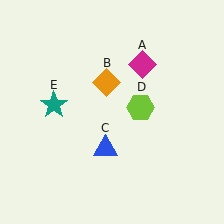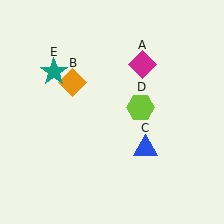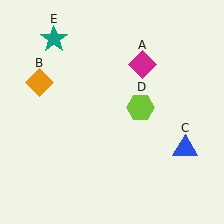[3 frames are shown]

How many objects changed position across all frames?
3 objects changed position: orange diamond (object B), blue triangle (object C), teal star (object E).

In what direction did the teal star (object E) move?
The teal star (object E) moved up.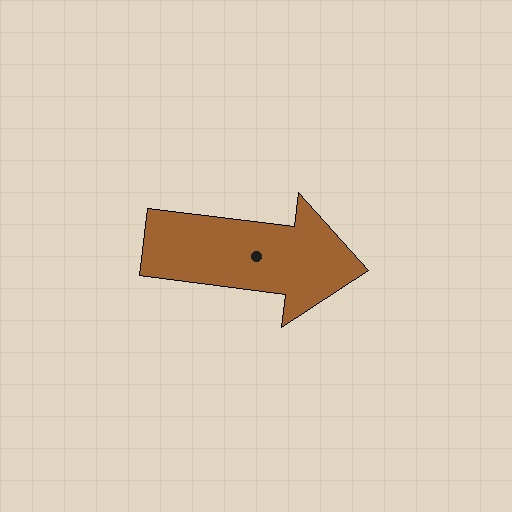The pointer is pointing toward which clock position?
Roughly 3 o'clock.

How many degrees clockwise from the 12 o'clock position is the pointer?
Approximately 97 degrees.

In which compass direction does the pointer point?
East.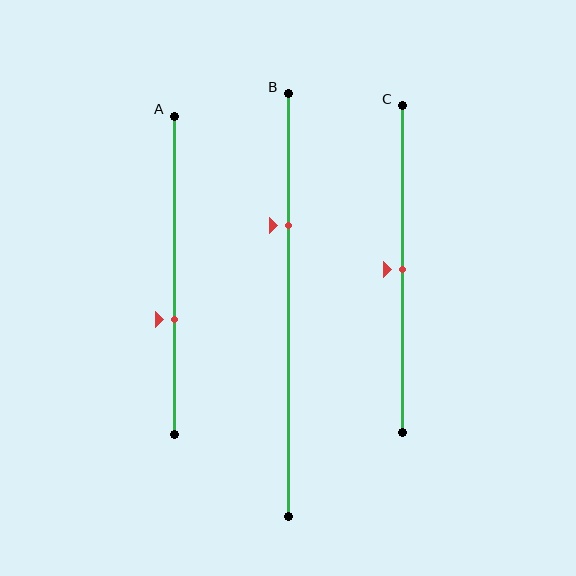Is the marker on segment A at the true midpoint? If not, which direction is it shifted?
No, the marker on segment A is shifted downward by about 14% of the segment length.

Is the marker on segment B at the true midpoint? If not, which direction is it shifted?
No, the marker on segment B is shifted upward by about 19% of the segment length.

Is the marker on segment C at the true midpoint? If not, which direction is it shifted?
Yes, the marker on segment C is at the true midpoint.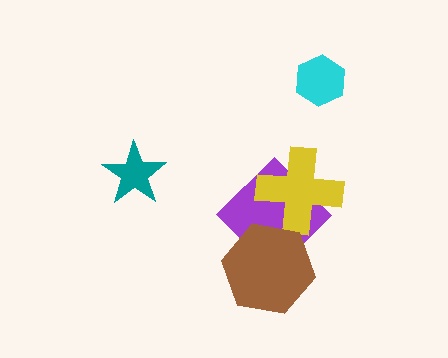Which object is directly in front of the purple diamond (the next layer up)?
The yellow cross is directly in front of the purple diamond.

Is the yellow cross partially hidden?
No, no other shape covers it.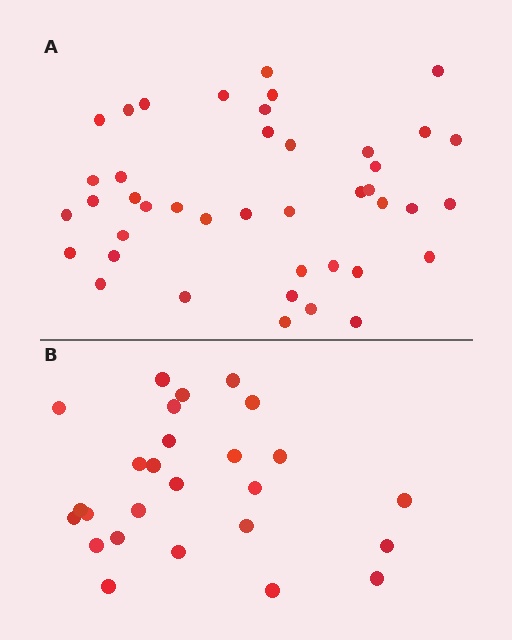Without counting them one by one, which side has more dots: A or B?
Region A (the top region) has more dots.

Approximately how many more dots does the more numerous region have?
Region A has approximately 15 more dots than region B.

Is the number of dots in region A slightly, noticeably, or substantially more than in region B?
Region A has substantially more. The ratio is roughly 1.6 to 1.